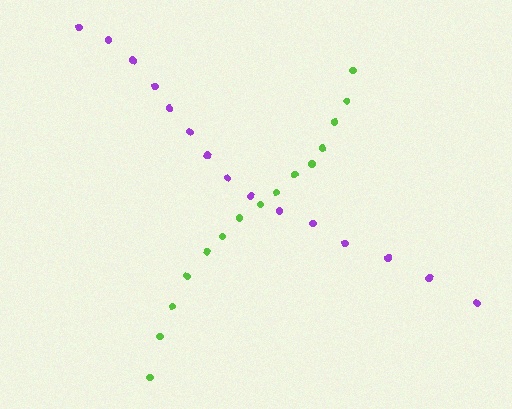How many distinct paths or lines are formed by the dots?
There are 2 distinct paths.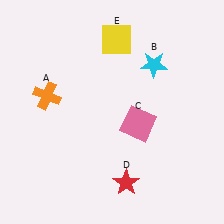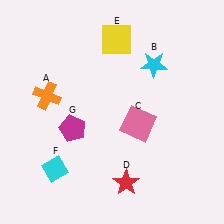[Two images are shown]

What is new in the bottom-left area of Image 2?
A magenta pentagon (G) was added in the bottom-left area of Image 2.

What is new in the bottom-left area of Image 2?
A cyan diamond (F) was added in the bottom-left area of Image 2.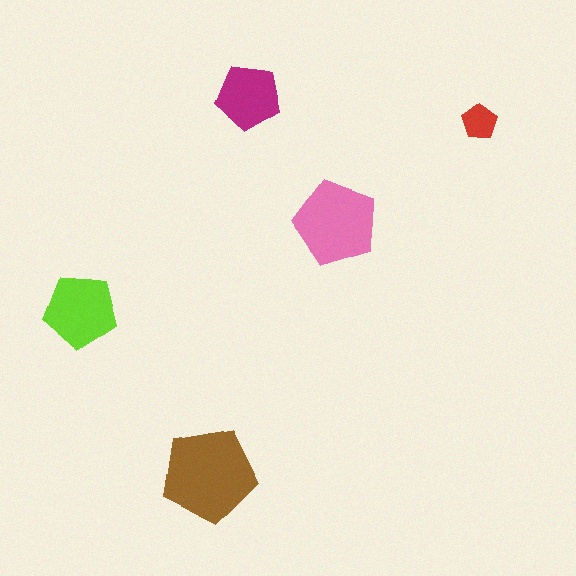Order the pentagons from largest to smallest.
the brown one, the pink one, the lime one, the magenta one, the red one.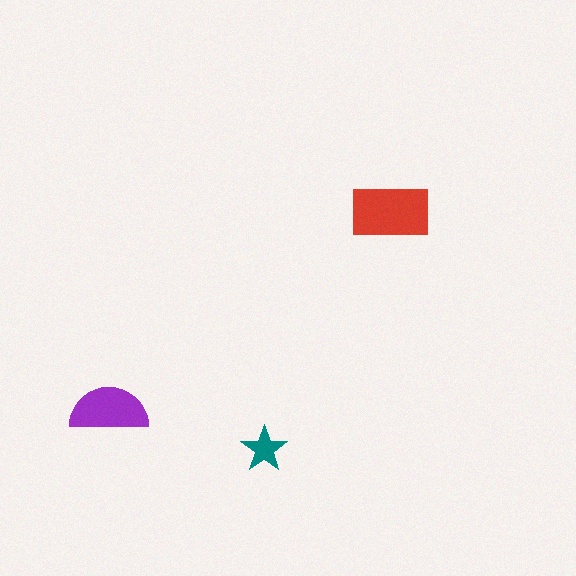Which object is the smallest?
The teal star.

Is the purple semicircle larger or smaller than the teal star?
Larger.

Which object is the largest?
The red rectangle.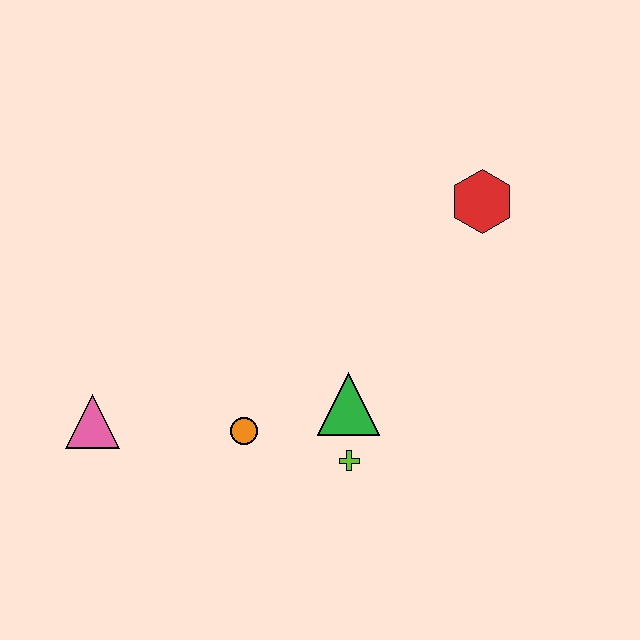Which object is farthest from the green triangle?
The pink triangle is farthest from the green triangle.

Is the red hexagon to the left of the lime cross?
No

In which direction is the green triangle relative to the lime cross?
The green triangle is above the lime cross.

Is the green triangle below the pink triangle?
No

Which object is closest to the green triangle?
The lime cross is closest to the green triangle.